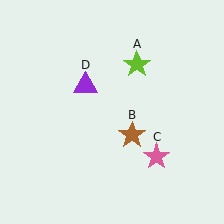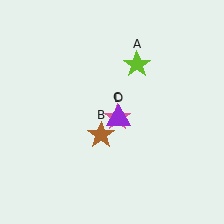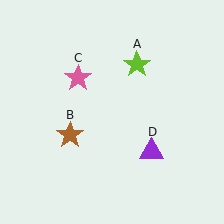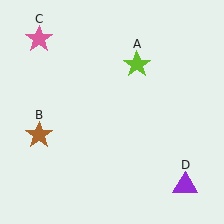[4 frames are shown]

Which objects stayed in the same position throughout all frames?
Lime star (object A) remained stationary.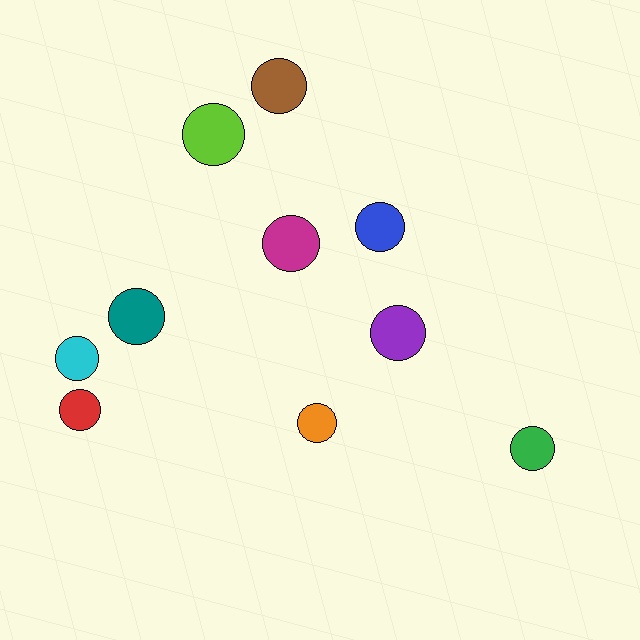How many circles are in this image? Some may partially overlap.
There are 10 circles.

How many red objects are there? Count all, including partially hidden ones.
There is 1 red object.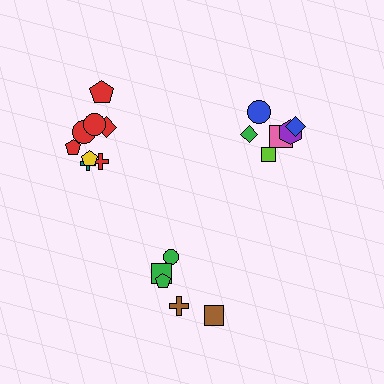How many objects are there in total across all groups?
There are 19 objects.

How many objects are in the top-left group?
There are 8 objects.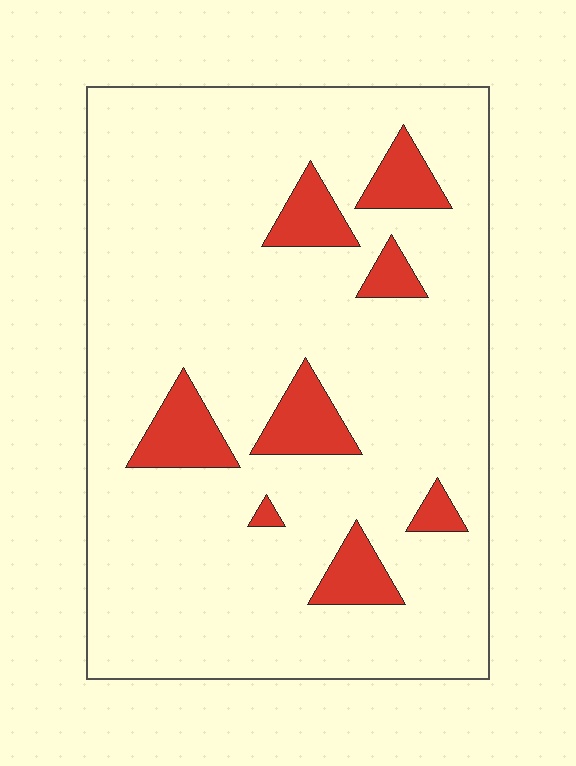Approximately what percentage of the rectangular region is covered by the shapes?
Approximately 10%.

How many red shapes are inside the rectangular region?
8.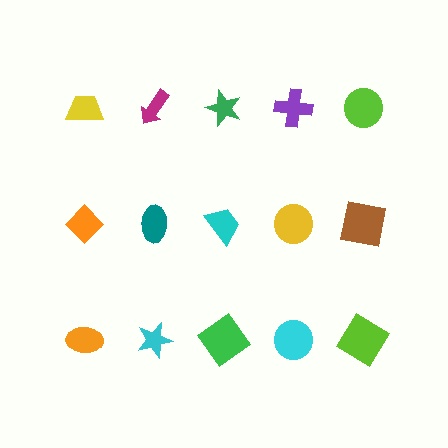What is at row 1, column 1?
A yellow trapezoid.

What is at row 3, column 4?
A cyan circle.